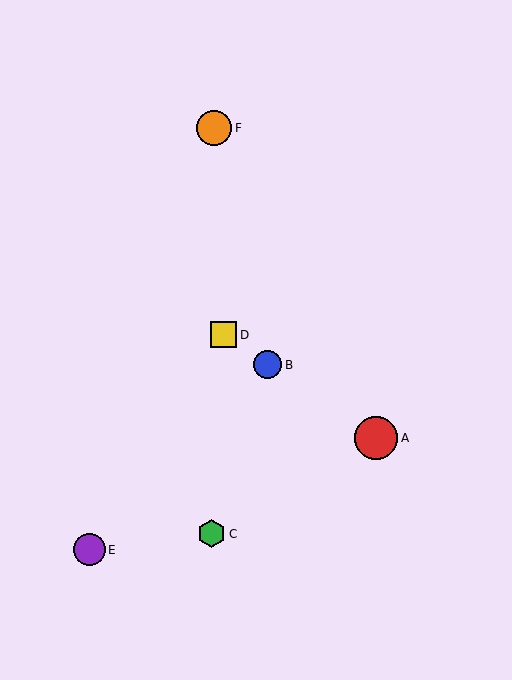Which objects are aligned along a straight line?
Objects A, B, D are aligned along a straight line.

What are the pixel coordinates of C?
Object C is at (212, 534).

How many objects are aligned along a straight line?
3 objects (A, B, D) are aligned along a straight line.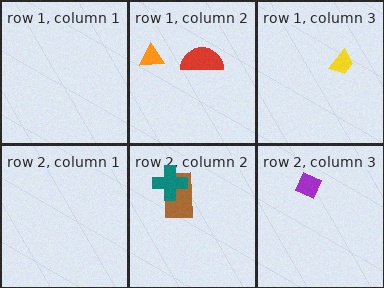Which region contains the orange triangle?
The row 1, column 2 region.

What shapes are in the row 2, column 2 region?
The brown rectangle, the teal cross.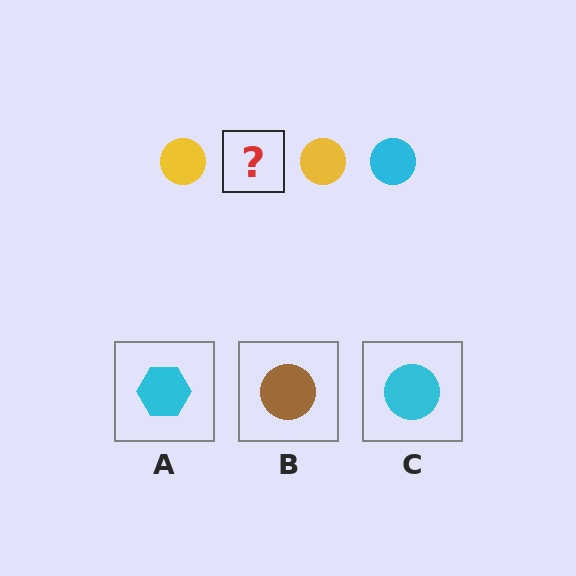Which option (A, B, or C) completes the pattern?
C.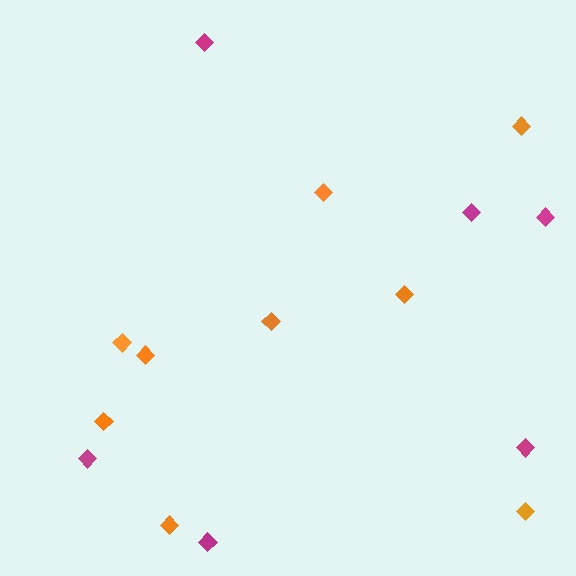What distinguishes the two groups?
There are 2 groups: one group of orange diamonds (9) and one group of magenta diamonds (6).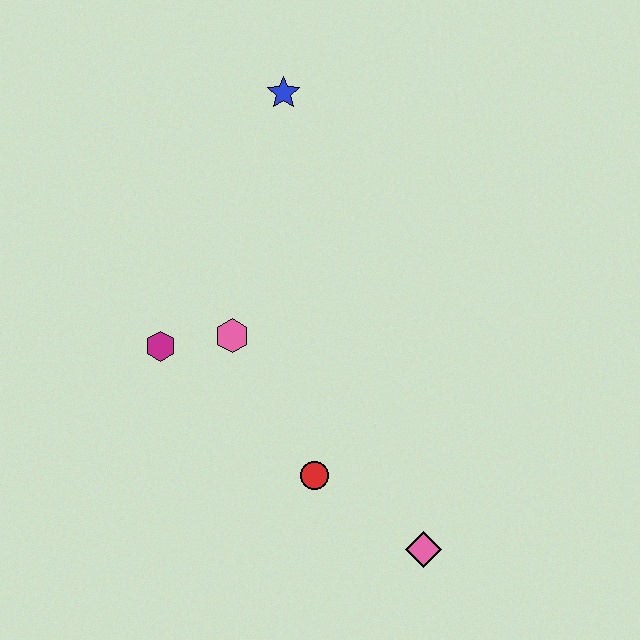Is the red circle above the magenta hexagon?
No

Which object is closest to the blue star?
The pink hexagon is closest to the blue star.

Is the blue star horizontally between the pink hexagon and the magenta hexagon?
No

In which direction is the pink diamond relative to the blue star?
The pink diamond is below the blue star.